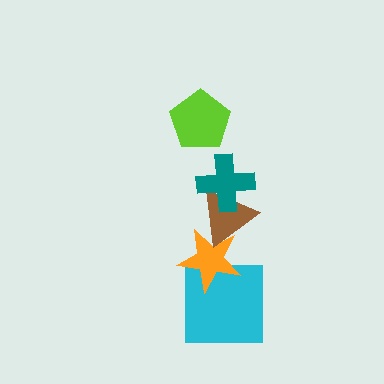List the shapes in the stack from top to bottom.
From top to bottom: the lime pentagon, the teal cross, the brown triangle, the orange star, the cyan square.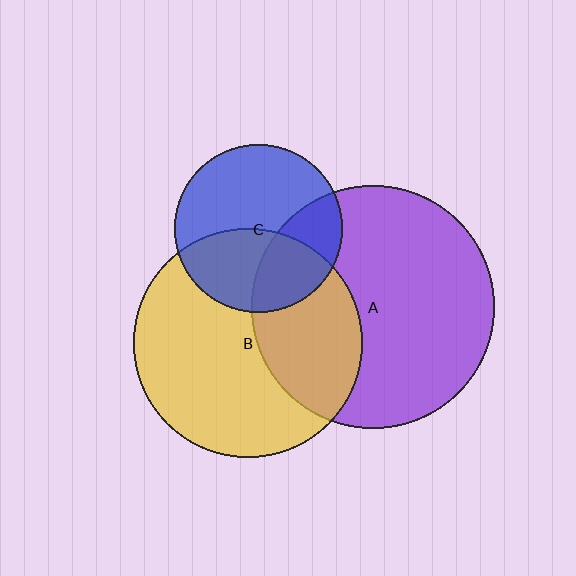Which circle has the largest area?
Circle A (purple).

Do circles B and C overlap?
Yes.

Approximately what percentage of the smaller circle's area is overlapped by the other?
Approximately 40%.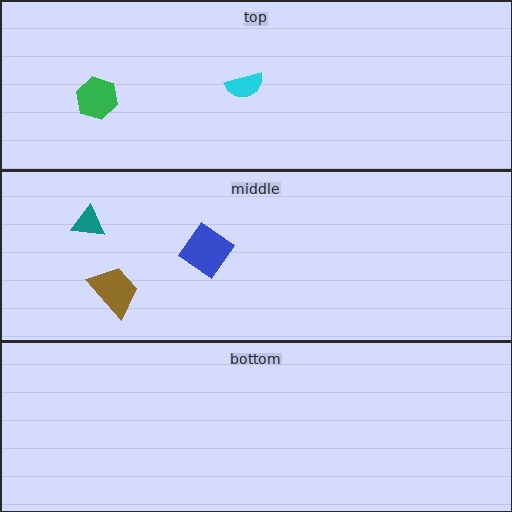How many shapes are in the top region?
2.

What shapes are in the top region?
The green hexagon, the cyan semicircle.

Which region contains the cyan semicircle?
The top region.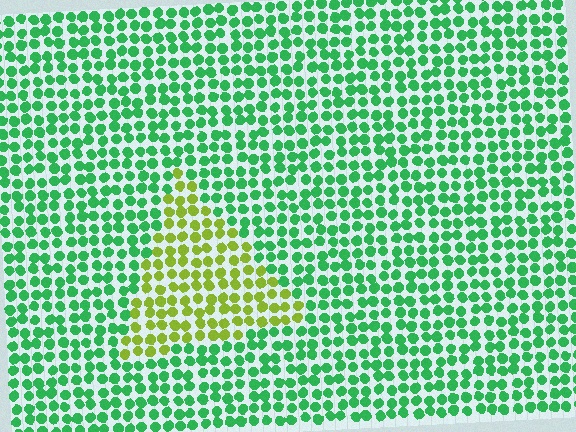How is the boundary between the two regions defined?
The boundary is defined purely by a slight shift in hue (about 57 degrees). Spacing, size, and orientation are identical on both sides.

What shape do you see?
I see a triangle.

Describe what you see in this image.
The image is filled with small green elements in a uniform arrangement. A triangle-shaped region is visible where the elements are tinted to a slightly different hue, forming a subtle color boundary.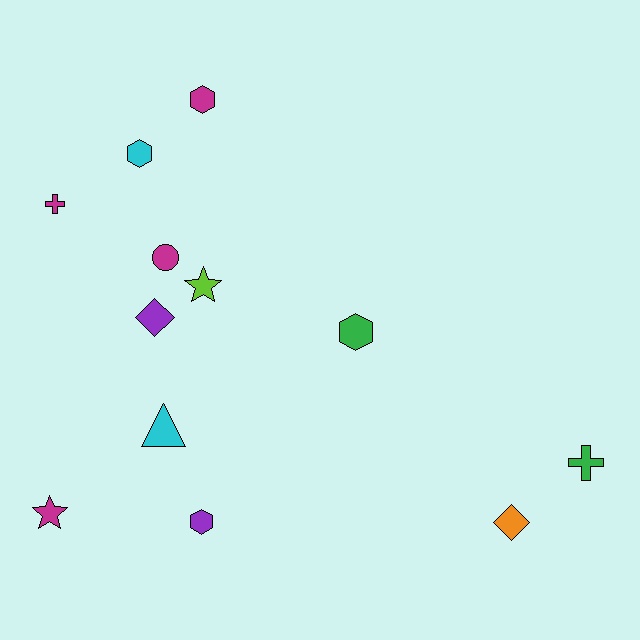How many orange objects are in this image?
There is 1 orange object.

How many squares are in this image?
There are no squares.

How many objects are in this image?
There are 12 objects.